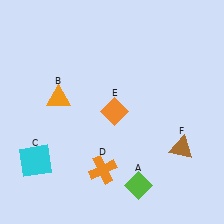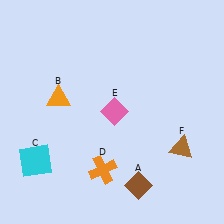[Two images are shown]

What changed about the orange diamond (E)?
In Image 1, E is orange. In Image 2, it changed to pink.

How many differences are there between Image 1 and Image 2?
There are 2 differences between the two images.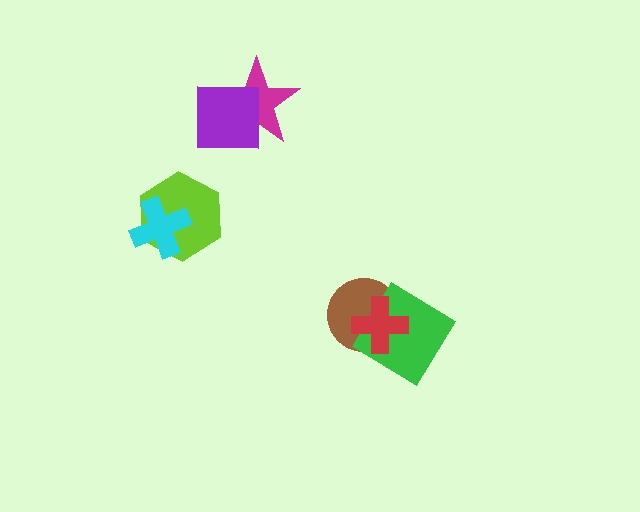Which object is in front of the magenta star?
The purple square is in front of the magenta star.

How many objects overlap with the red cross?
2 objects overlap with the red cross.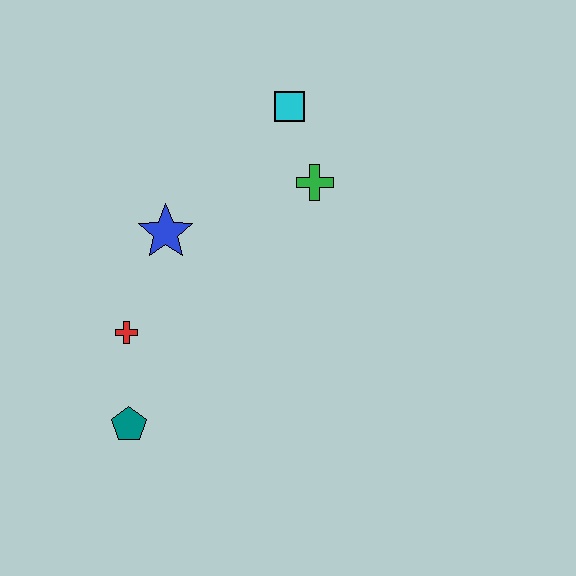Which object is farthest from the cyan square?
The teal pentagon is farthest from the cyan square.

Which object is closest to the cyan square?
The green cross is closest to the cyan square.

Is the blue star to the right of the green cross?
No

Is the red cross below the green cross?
Yes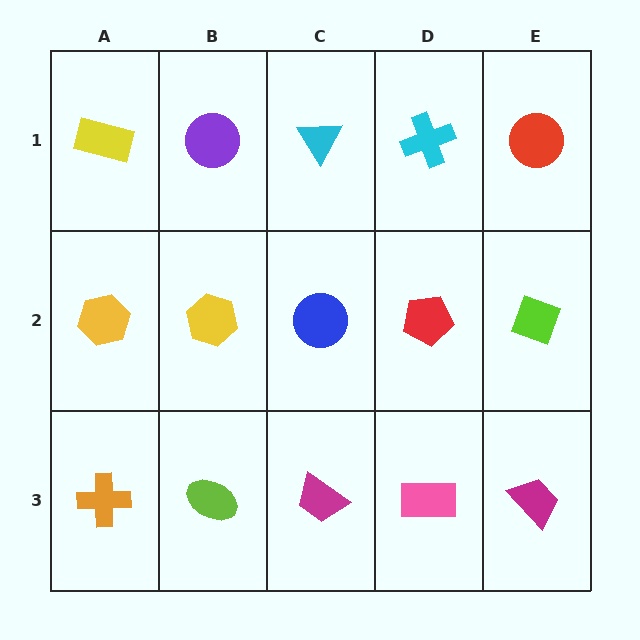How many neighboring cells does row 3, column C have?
3.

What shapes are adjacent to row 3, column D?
A red pentagon (row 2, column D), a magenta trapezoid (row 3, column C), a magenta trapezoid (row 3, column E).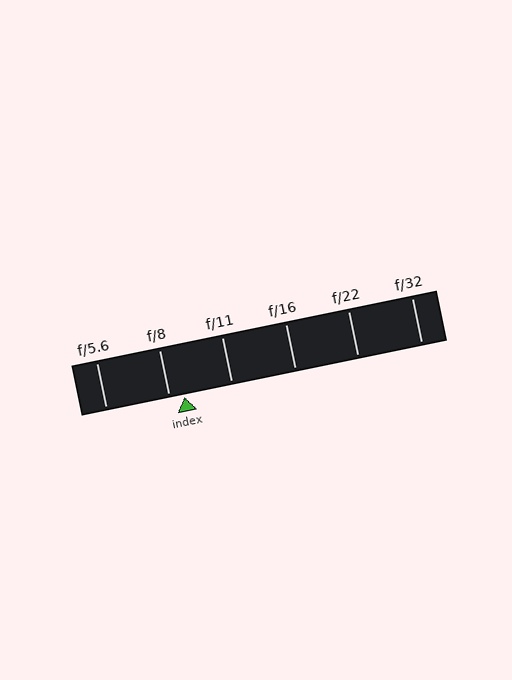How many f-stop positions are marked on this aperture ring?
There are 6 f-stop positions marked.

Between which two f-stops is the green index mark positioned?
The index mark is between f/8 and f/11.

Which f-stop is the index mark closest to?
The index mark is closest to f/8.